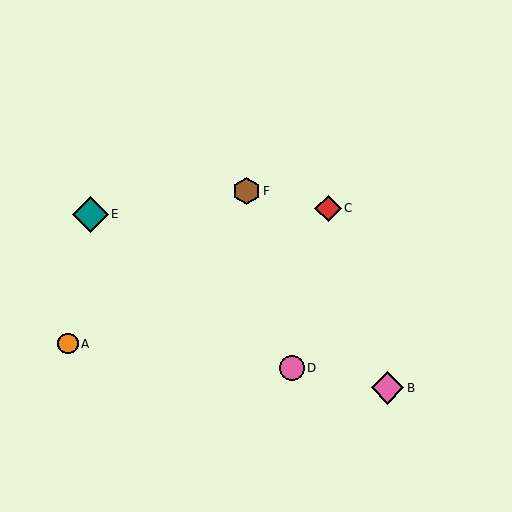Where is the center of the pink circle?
The center of the pink circle is at (292, 368).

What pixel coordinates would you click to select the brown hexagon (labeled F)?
Click at (247, 191) to select the brown hexagon F.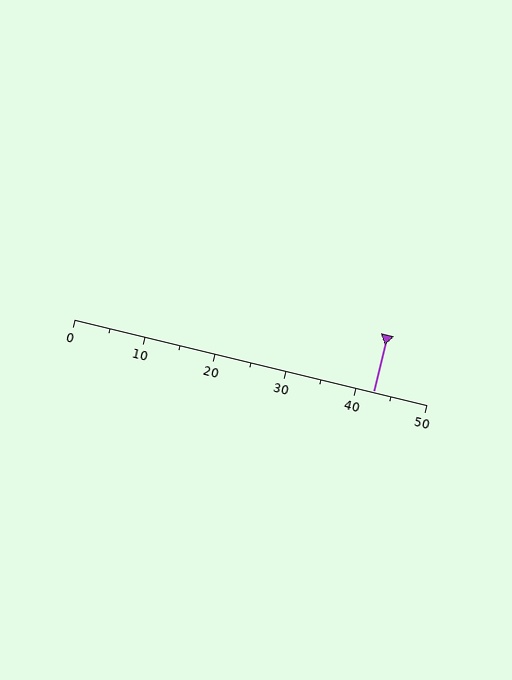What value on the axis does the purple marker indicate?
The marker indicates approximately 42.5.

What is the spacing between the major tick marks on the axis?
The major ticks are spaced 10 apart.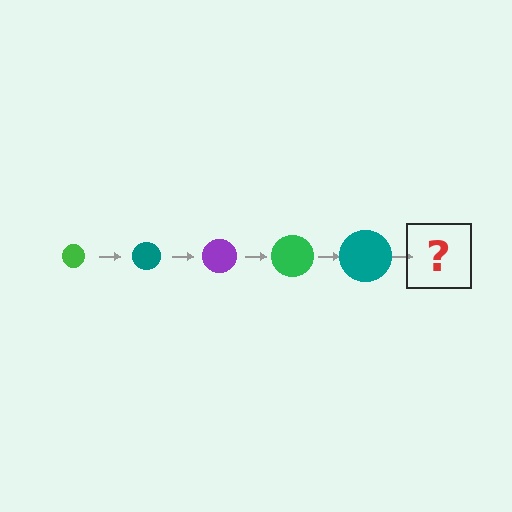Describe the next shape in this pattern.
It should be a purple circle, larger than the previous one.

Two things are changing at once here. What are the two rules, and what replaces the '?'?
The two rules are that the circle grows larger each step and the color cycles through green, teal, and purple. The '?' should be a purple circle, larger than the previous one.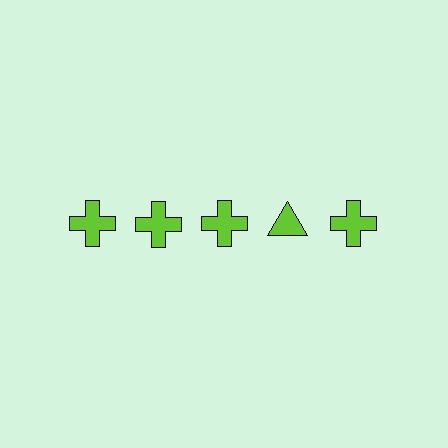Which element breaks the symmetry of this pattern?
The lime triangle in the top row, second from right column breaks the symmetry. All other shapes are lime crosses.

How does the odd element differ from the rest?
It has a different shape: triangle instead of cross.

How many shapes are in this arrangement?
There are 5 shapes arranged in a grid pattern.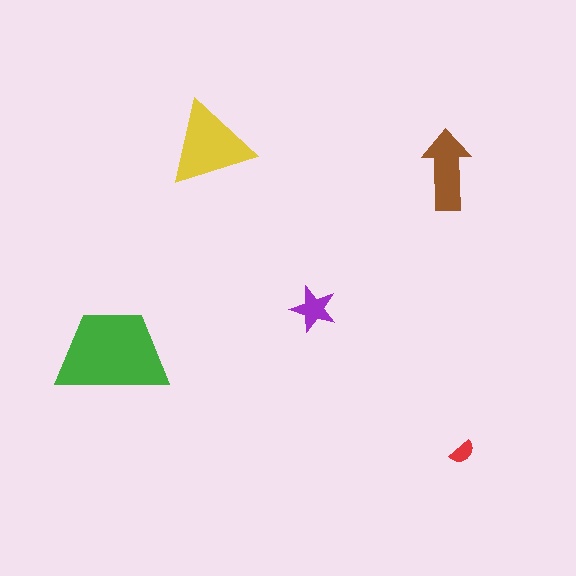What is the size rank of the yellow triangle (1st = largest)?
2nd.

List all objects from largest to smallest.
The green trapezoid, the yellow triangle, the brown arrow, the purple star, the red semicircle.